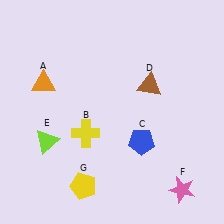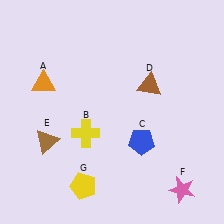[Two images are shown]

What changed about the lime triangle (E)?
In Image 1, E is lime. In Image 2, it changed to brown.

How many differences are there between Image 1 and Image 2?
There is 1 difference between the two images.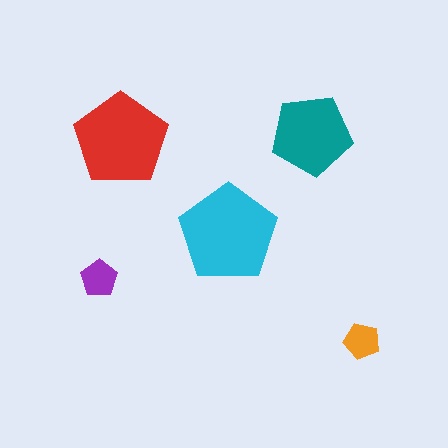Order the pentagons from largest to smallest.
the cyan one, the red one, the teal one, the purple one, the orange one.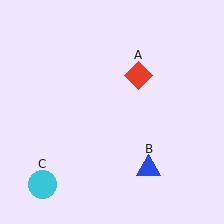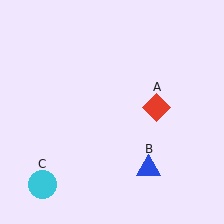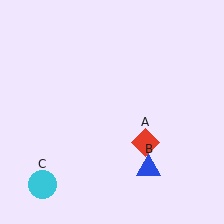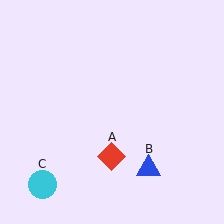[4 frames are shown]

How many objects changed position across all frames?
1 object changed position: red diamond (object A).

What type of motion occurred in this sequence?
The red diamond (object A) rotated clockwise around the center of the scene.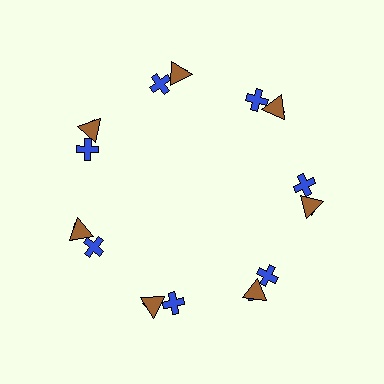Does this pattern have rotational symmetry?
Yes, this pattern has 7-fold rotational symmetry. It looks the same after rotating 51 degrees around the center.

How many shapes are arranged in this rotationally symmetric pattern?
There are 21 shapes, arranged in 7 groups of 3.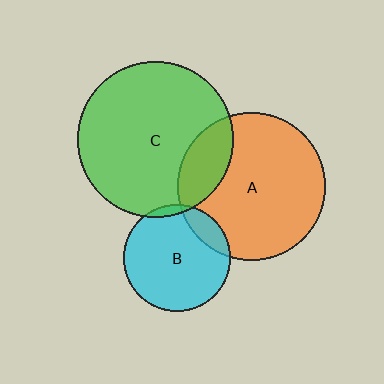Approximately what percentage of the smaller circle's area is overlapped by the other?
Approximately 15%.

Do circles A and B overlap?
Yes.